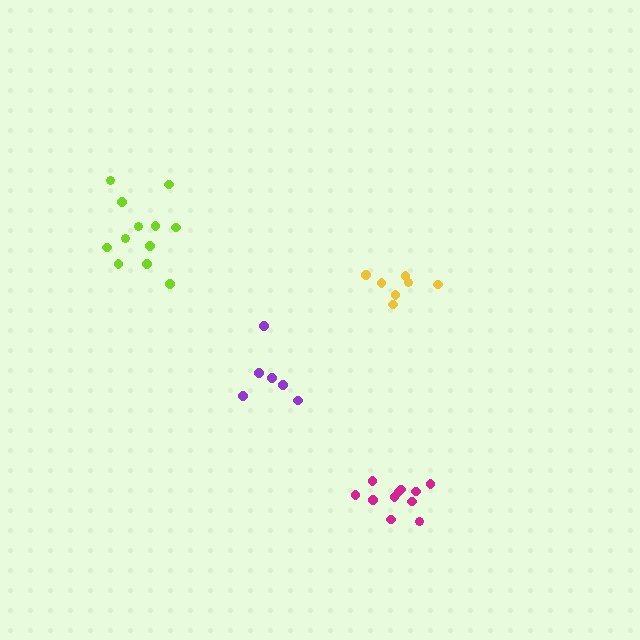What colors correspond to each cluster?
The clusters are colored: yellow, lime, magenta, purple.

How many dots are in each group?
Group 1: 7 dots, Group 2: 12 dots, Group 3: 11 dots, Group 4: 6 dots (36 total).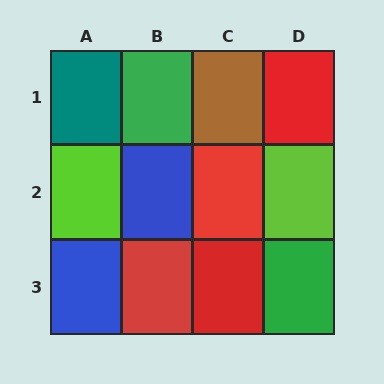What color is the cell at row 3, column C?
Red.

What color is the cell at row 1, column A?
Teal.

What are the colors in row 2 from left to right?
Lime, blue, red, lime.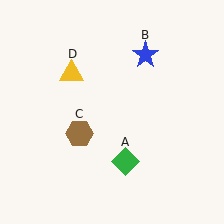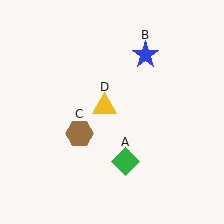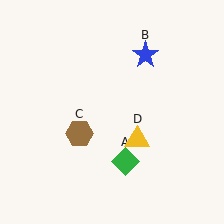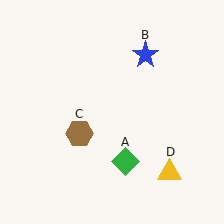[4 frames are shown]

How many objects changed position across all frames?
1 object changed position: yellow triangle (object D).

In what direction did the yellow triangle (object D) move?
The yellow triangle (object D) moved down and to the right.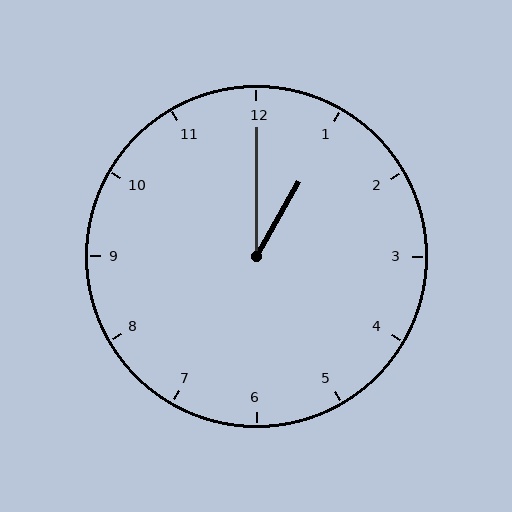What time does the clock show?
1:00.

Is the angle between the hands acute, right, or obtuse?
It is acute.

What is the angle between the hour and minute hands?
Approximately 30 degrees.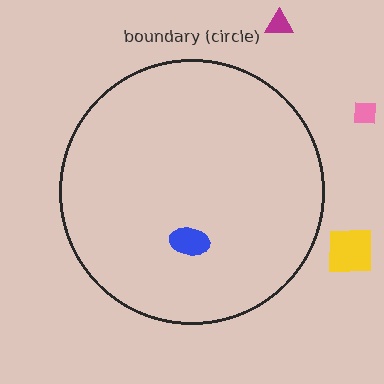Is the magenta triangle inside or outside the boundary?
Outside.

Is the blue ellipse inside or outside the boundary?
Inside.